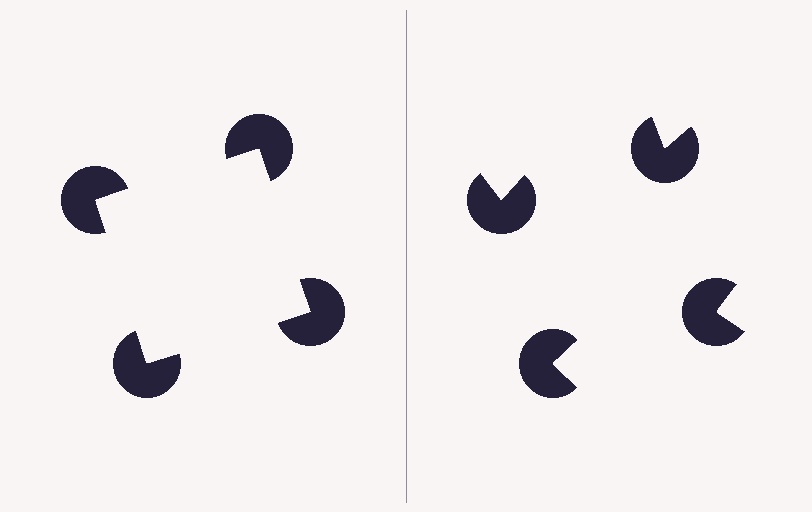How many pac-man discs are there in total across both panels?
8 — 4 on each side.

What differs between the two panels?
The pac-man discs are positioned identically on both sides; only the wedge orientations differ. On the left they align to a square; on the right they are misaligned.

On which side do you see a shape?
An illusory square appears on the left side. On the right side the wedge cuts are rotated, so no coherent shape forms.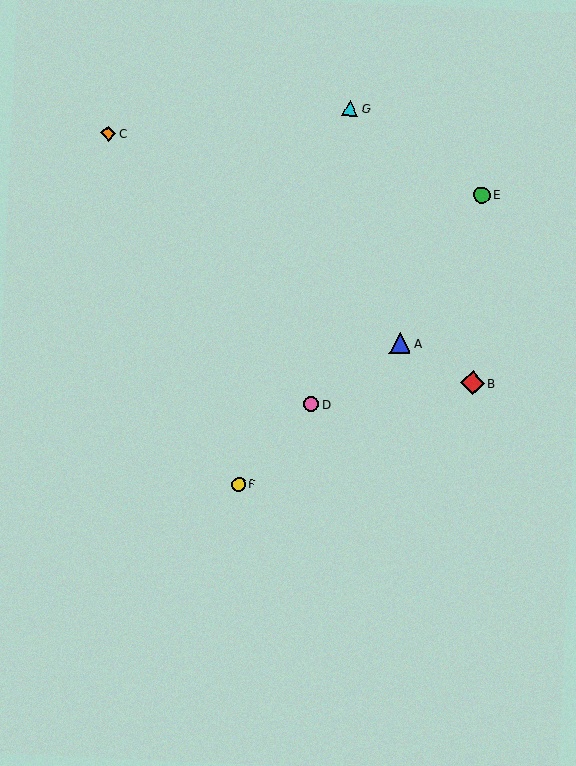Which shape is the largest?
The red diamond (labeled B) is the largest.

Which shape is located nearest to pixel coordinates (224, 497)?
The yellow circle (labeled F) at (239, 484) is nearest to that location.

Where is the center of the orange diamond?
The center of the orange diamond is at (108, 133).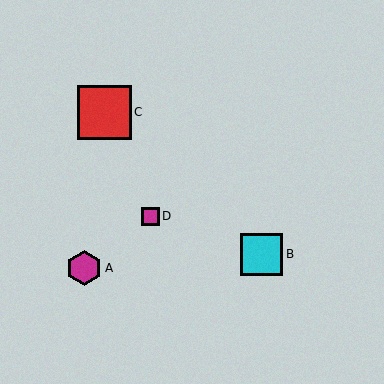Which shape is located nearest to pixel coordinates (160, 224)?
The magenta square (labeled D) at (150, 216) is nearest to that location.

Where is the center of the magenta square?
The center of the magenta square is at (150, 216).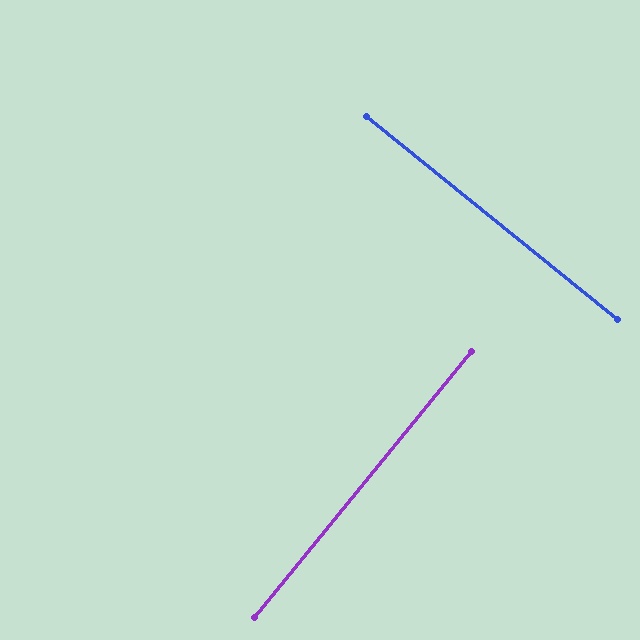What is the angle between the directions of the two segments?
Approximately 90 degrees.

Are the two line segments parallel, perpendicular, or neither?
Perpendicular — they meet at approximately 90°.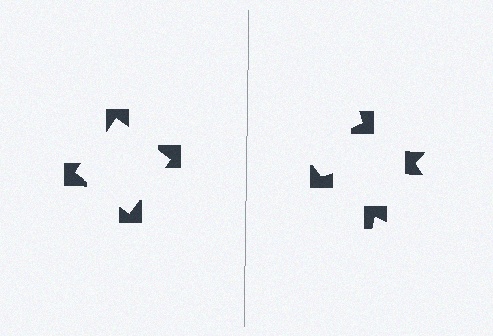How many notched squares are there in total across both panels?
8 — 4 on each side.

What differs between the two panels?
The notched squares are positioned identically on both sides; only the wedge orientations differ. On the left they align to a square; on the right they are misaligned.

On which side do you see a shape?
An illusory square appears on the left side. On the right side the wedge cuts are rotated, so no coherent shape forms.